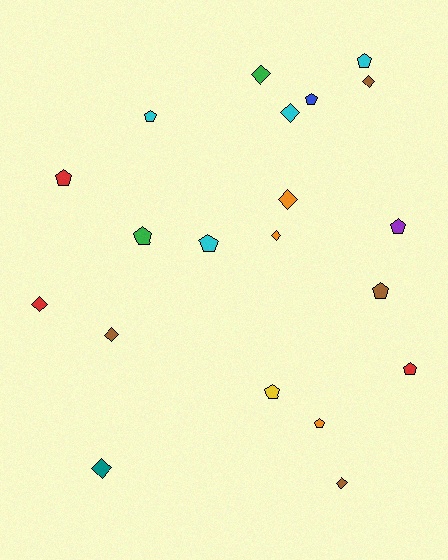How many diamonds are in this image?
There are 9 diamonds.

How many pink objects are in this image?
There are no pink objects.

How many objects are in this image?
There are 20 objects.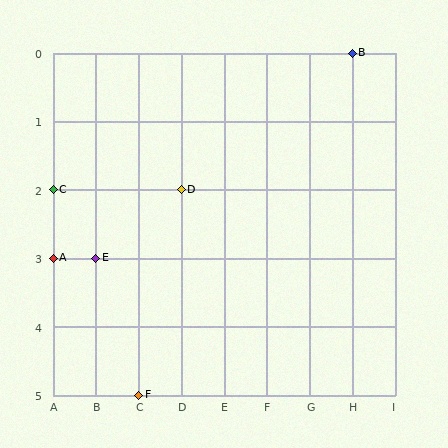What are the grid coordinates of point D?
Point D is at grid coordinates (D, 2).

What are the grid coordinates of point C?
Point C is at grid coordinates (A, 2).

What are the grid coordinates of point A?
Point A is at grid coordinates (A, 3).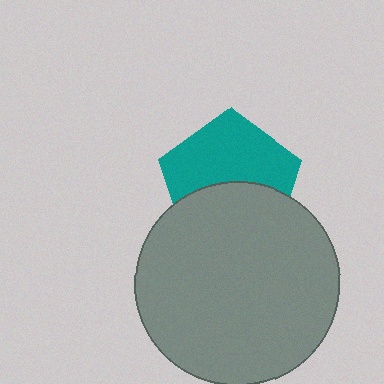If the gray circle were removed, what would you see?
You would see the complete teal pentagon.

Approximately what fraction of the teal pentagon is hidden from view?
Roughly 44% of the teal pentagon is hidden behind the gray circle.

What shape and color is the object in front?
The object in front is a gray circle.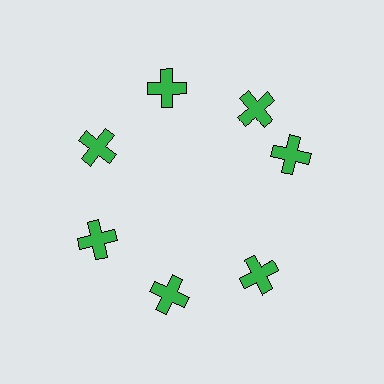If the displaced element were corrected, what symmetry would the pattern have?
It would have 7-fold rotational symmetry — the pattern would map onto itself every 51 degrees.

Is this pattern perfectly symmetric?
No. The 7 green crosses are arranged in a ring, but one element near the 3 o'clock position is rotated out of alignment along the ring, breaking the 7-fold rotational symmetry.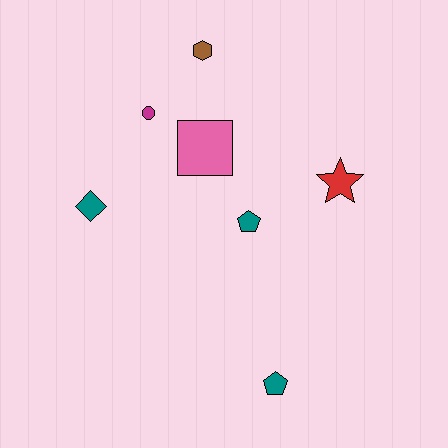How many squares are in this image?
There is 1 square.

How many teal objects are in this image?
There are 3 teal objects.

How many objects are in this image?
There are 7 objects.